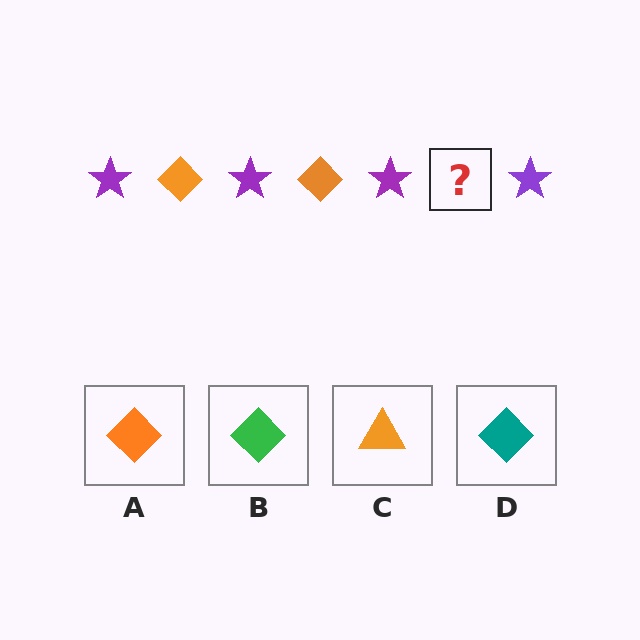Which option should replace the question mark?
Option A.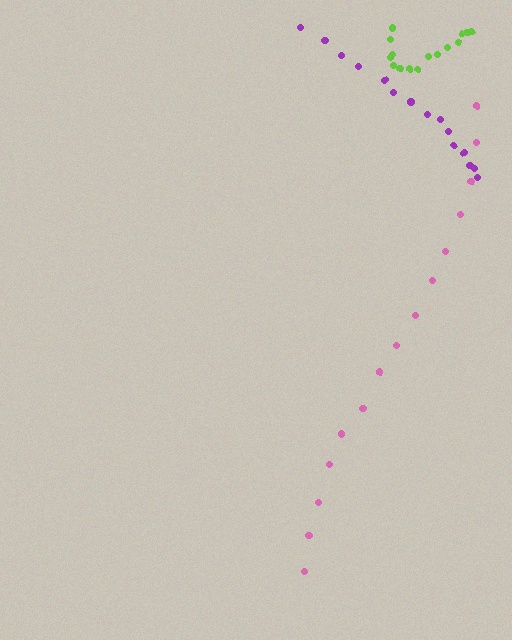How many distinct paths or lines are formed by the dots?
There are 3 distinct paths.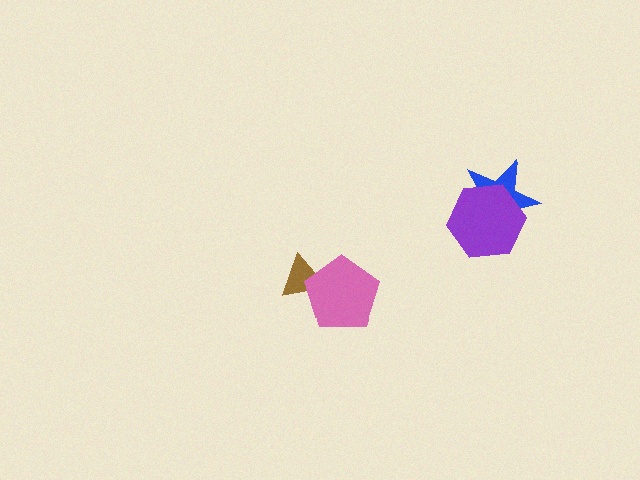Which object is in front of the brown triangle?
The pink pentagon is in front of the brown triangle.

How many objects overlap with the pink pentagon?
1 object overlaps with the pink pentagon.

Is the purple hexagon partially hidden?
No, no other shape covers it.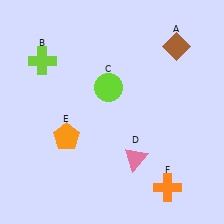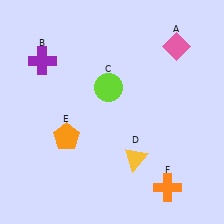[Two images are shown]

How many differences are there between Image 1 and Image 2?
There are 3 differences between the two images.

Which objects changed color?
A changed from brown to pink. B changed from lime to purple. D changed from pink to yellow.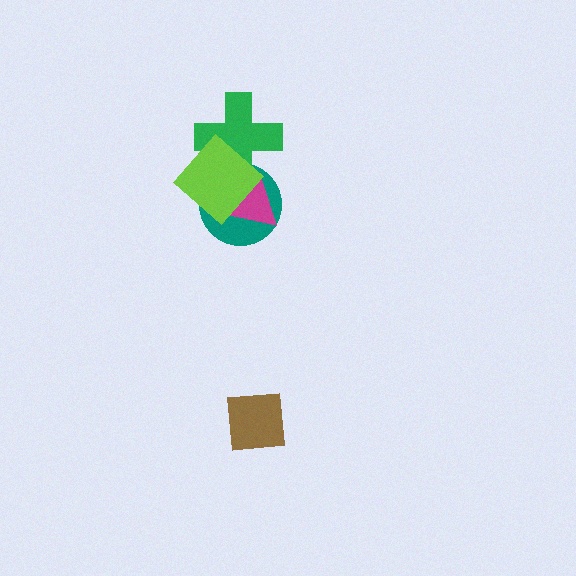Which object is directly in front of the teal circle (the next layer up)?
The magenta triangle is directly in front of the teal circle.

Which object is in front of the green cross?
The lime diamond is in front of the green cross.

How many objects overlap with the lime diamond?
3 objects overlap with the lime diamond.